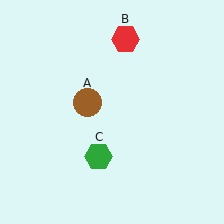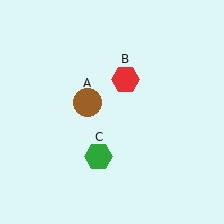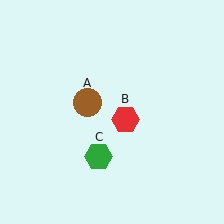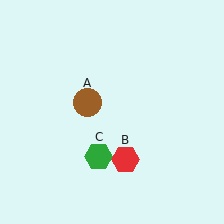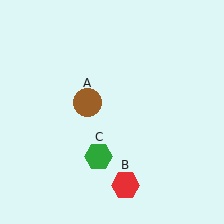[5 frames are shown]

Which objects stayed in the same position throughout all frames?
Brown circle (object A) and green hexagon (object C) remained stationary.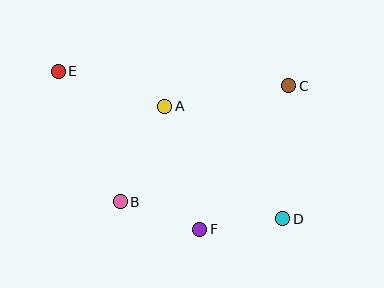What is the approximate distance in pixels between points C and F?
The distance between C and F is approximately 169 pixels.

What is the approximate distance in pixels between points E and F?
The distance between E and F is approximately 212 pixels.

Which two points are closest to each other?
Points D and F are closest to each other.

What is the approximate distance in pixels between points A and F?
The distance between A and F is approximately 128 pixels.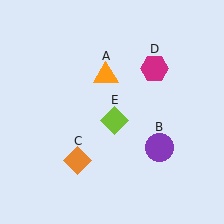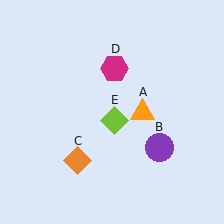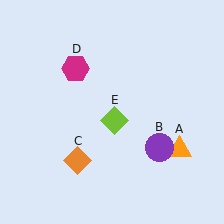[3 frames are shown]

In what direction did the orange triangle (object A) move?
The orange triangle (object A) moved down and to the right.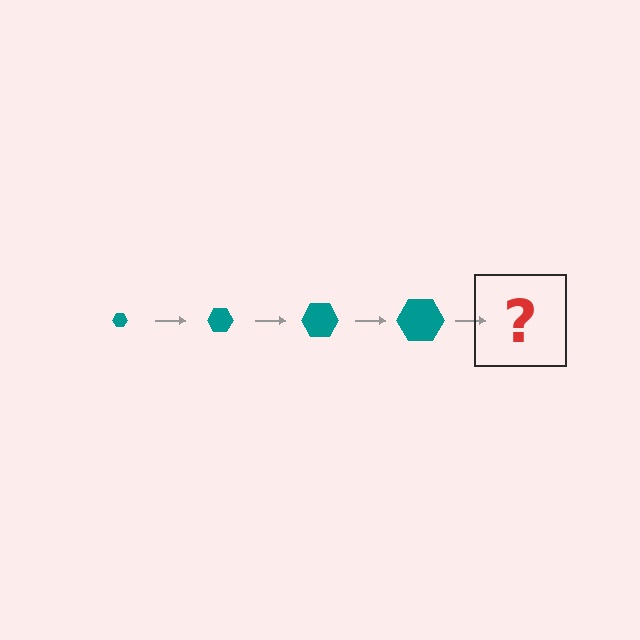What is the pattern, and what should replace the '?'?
The pattern is that the hexagon gets progressively larger each step. The '?' should be a teal hexagon, larger than the previous one.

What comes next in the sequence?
The next element should be a teal hexagon, larger than the previous one.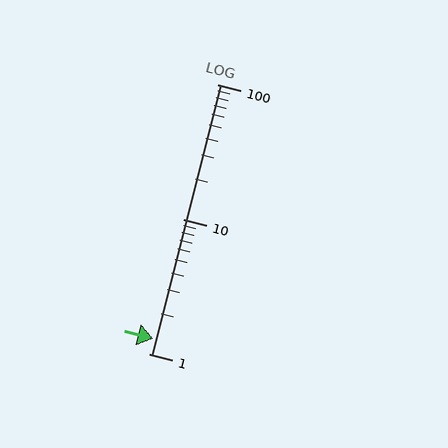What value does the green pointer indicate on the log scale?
The pointer indicates approximately 1.3.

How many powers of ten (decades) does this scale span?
The scale spans 2 decades, from 1 to 100.